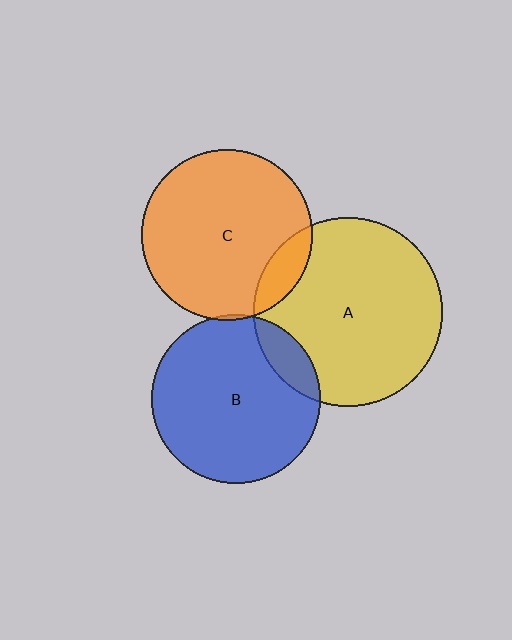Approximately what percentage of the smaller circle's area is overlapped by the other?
Approximately 10%.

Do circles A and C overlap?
Yes.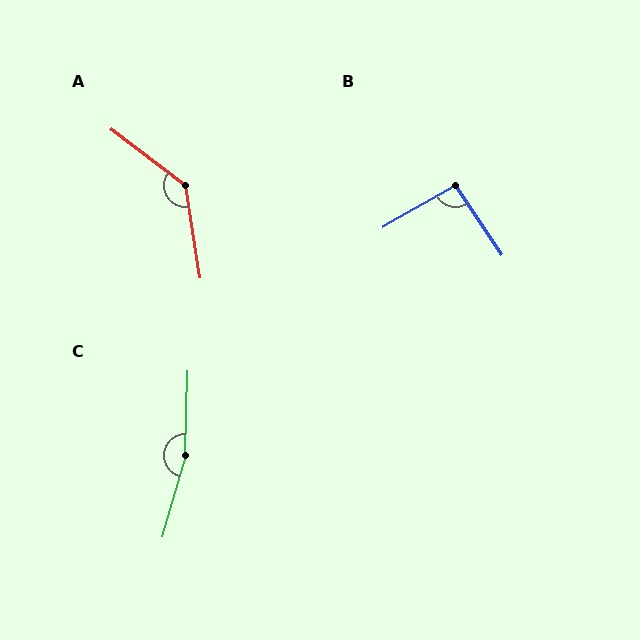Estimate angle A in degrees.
Approximately 136 degrees.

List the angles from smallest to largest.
B (94°), A (136°), C (166°).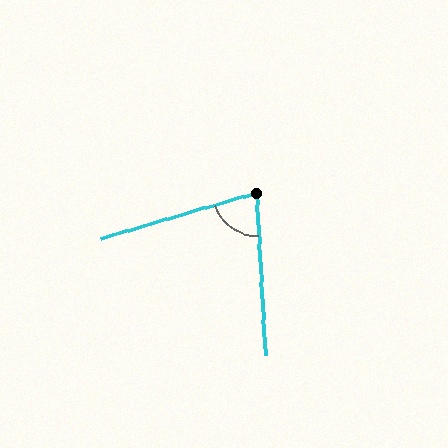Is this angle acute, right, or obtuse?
It is acute.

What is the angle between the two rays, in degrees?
Approximately 77 degrees.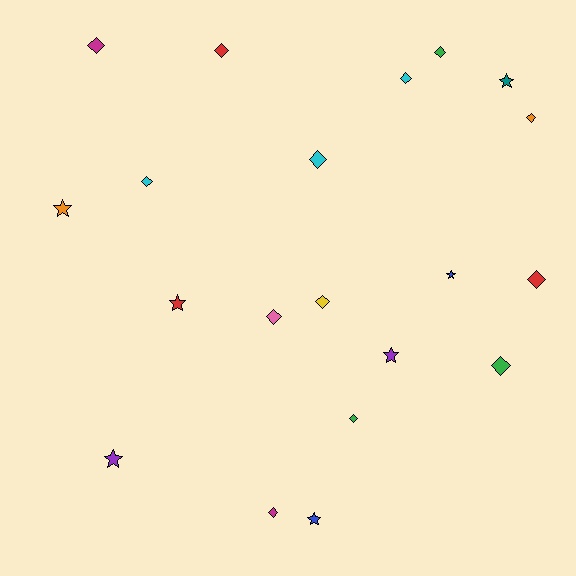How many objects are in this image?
There are 20 objects.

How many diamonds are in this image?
There are 13 diamonds.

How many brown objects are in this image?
There are no brown objects.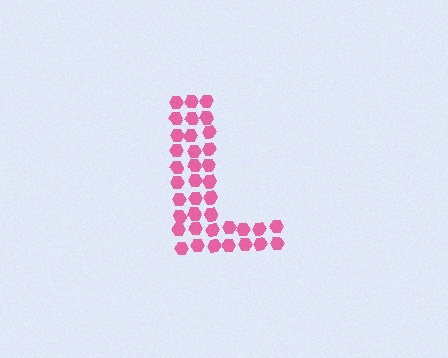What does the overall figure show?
The overall figure shows the letter L.